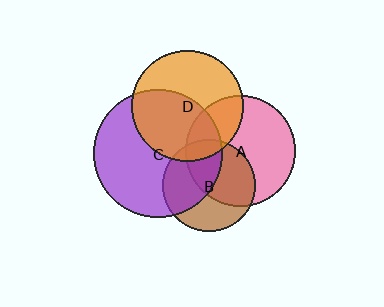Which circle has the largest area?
Circle C (purple).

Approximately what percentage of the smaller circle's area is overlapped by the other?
Approximately 50%.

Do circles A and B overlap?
Yes.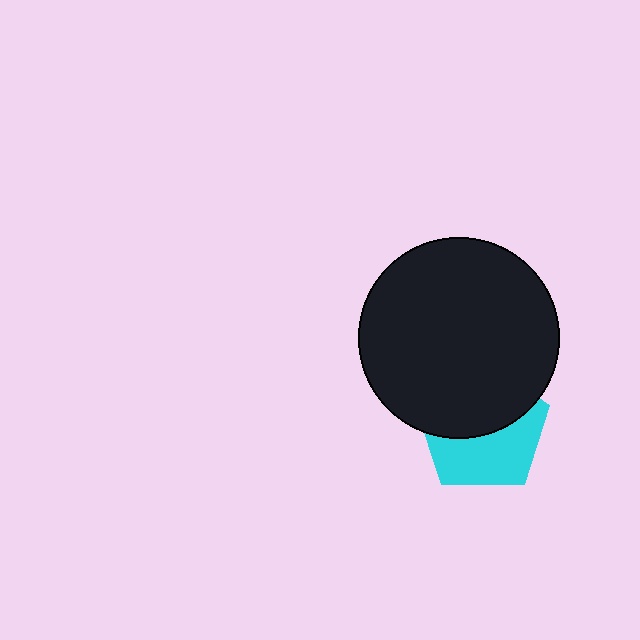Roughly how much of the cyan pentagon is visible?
About half of it is visible (roughly 49%).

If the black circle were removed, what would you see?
You would see the complete cyan pentagon.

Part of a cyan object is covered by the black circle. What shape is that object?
It is a pentagon.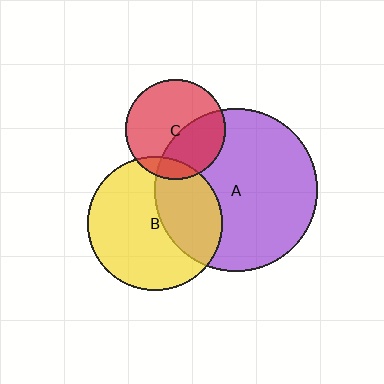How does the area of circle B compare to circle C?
Approximately 1.8 times.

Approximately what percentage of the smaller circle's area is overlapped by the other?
Approximately 10%.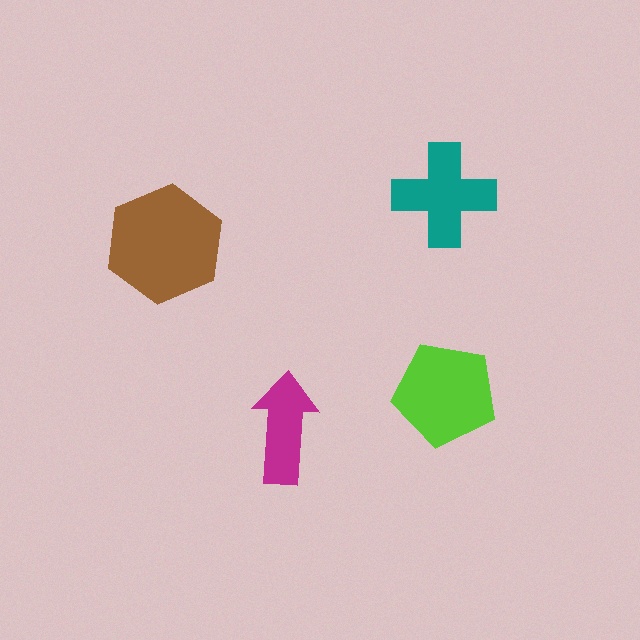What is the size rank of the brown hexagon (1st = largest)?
1st.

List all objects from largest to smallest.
The brown hexagon, the lime pentagon, the teal cross, the magenta arrow.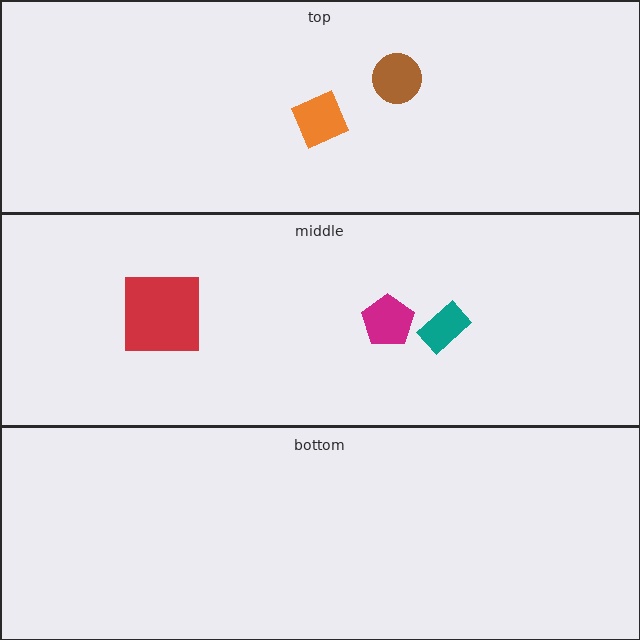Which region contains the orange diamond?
The top region.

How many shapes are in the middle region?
3.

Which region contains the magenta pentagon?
The middle region.